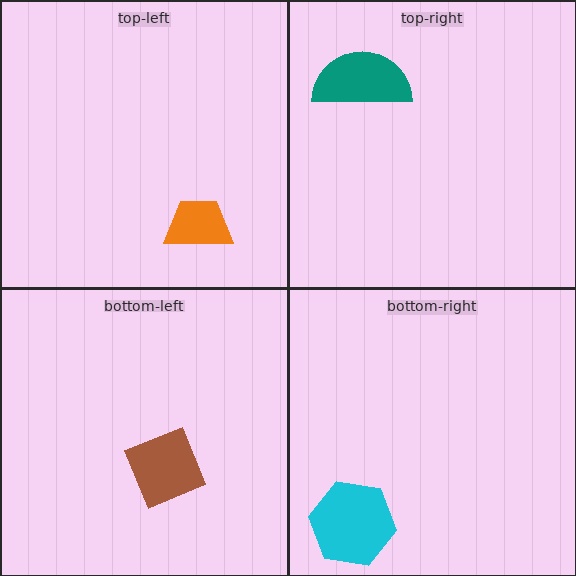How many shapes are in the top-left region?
1.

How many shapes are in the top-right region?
1.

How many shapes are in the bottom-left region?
1.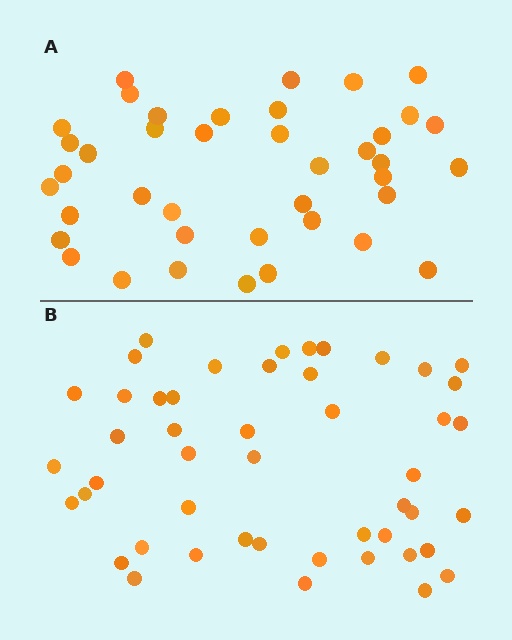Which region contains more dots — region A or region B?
Region B (the bottom region) has more dots.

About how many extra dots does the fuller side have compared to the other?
Region B has roughly 8 or so more dots than region A.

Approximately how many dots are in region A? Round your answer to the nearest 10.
About 40 dots.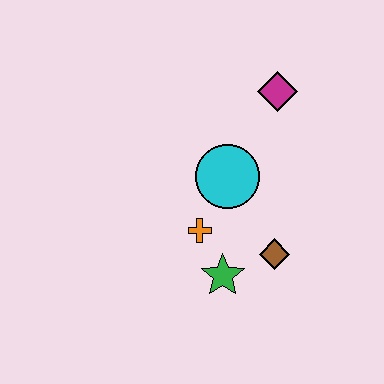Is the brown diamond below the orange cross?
Yes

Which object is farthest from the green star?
The magenta diamond is farthest from the green star.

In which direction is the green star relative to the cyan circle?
The green star is below the cyan circle.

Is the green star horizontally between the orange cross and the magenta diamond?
Yes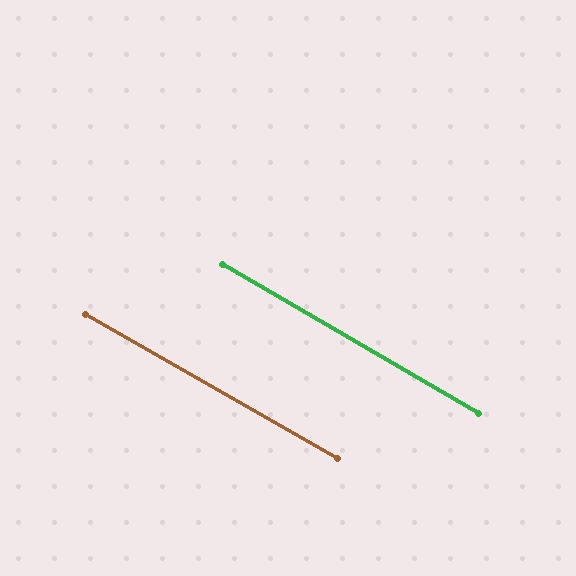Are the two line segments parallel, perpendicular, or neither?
Parallel — their directions differ by only 0.4°.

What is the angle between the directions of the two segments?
Approximately 0 degrees.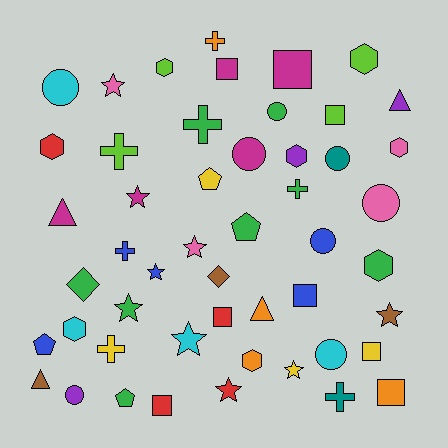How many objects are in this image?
There are 50 objects.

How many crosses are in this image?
There are 7 crosses.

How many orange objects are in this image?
There are 4 orange objects.